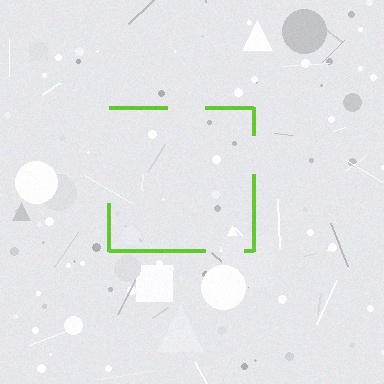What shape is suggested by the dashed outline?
The dashed outline suggests a square.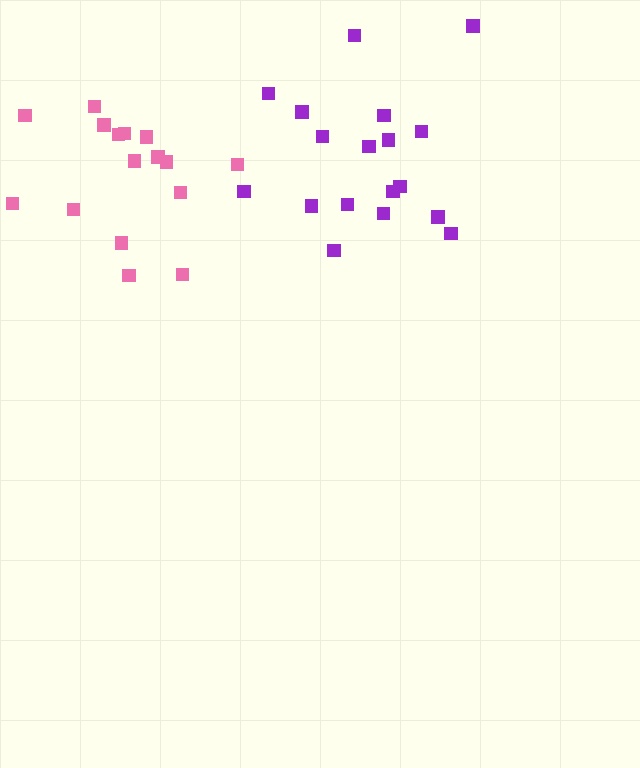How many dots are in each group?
Group 1: 16 dots, Group 2: 18 dots (34 total).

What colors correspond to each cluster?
The clusters are colored: pink, purple.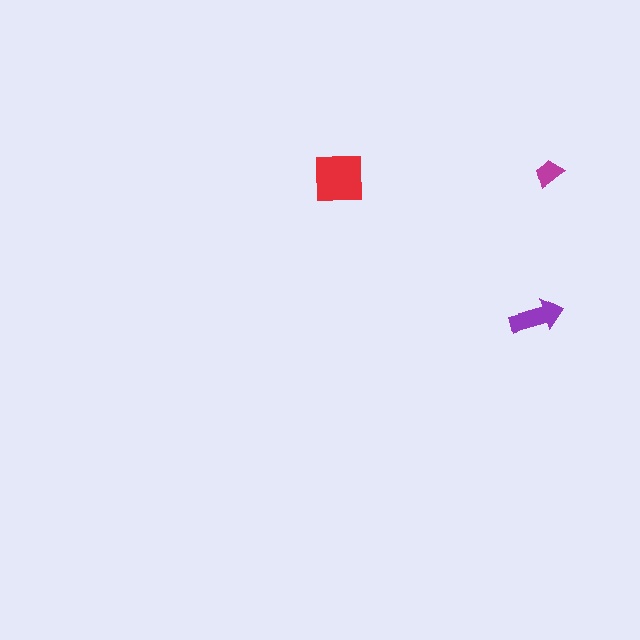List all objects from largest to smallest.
The red square, the purple arrow, the magenta trapezoid.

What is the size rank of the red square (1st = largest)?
1st.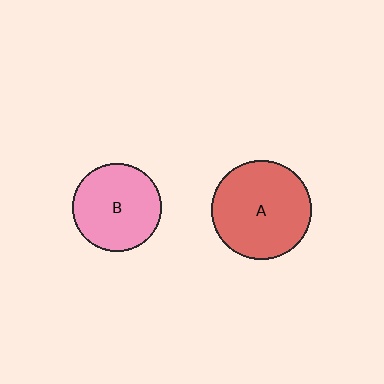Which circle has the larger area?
Circle A (red).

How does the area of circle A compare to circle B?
Approximately 1.3 times.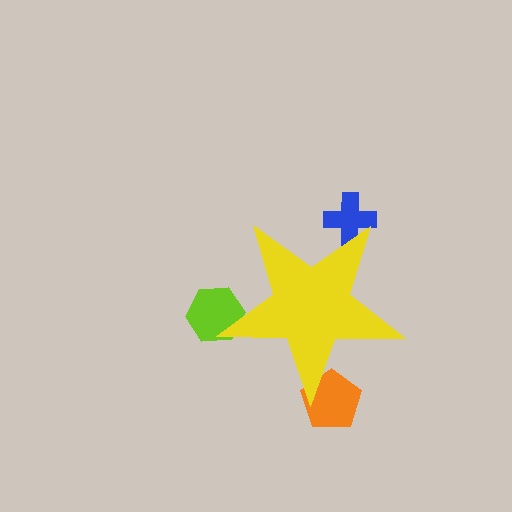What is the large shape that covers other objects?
A yellow star.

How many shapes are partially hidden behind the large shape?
3 shapes are partially hidden.